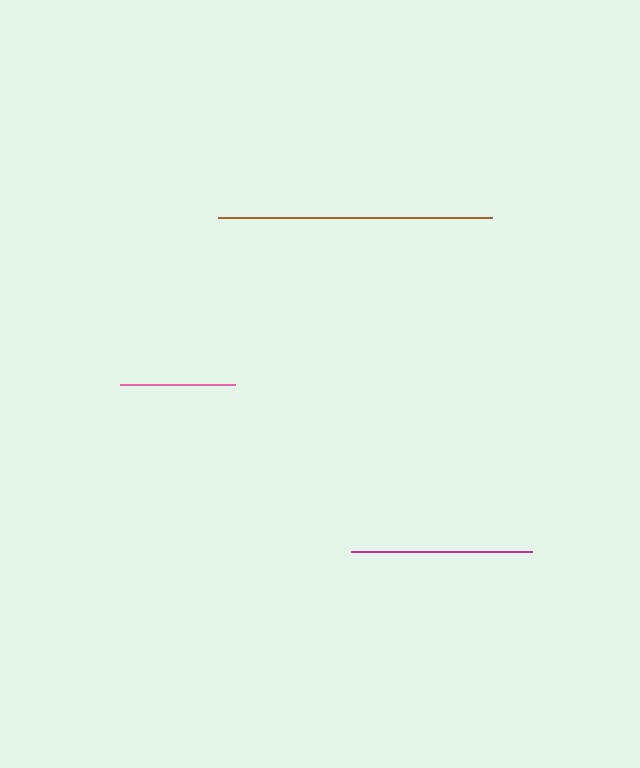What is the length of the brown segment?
The brown segment is approximately 274 pixels long.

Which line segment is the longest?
The brown line is the longest at approximately 274 pixels.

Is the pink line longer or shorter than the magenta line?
The magenta line is longer than the pink line.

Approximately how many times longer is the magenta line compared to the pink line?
The magenta line is approximately 1.6 times the length of the pink line.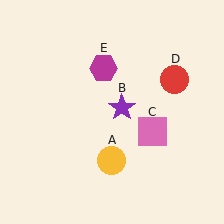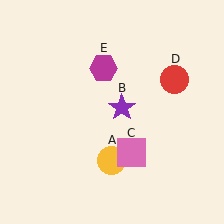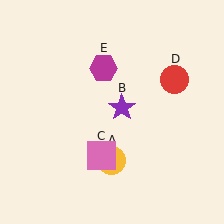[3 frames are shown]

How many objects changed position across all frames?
1 object changed position: pink square (object C).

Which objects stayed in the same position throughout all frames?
Yellow circle (object A) and purple star (object B) and red circle (object D) and magenta hexagon (object E) remained stationary.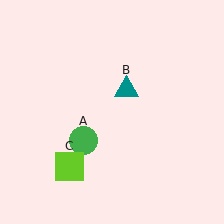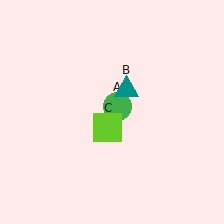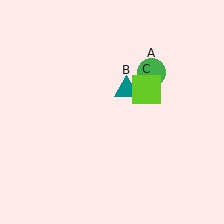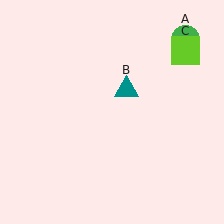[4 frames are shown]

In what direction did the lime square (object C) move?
The lime square (object C) moved up and to the right.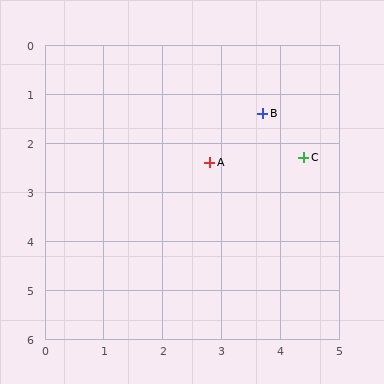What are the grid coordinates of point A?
Point A is at approximately (2.8, 2.4).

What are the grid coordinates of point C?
Point C is at approximately (4.4, 2.3).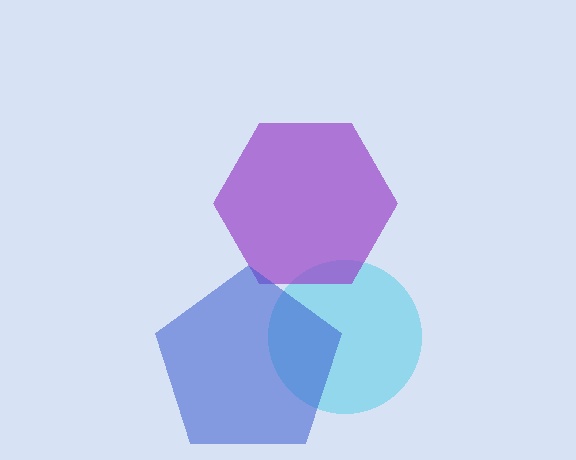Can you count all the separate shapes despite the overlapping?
Yes, there are 3 separate shapes.